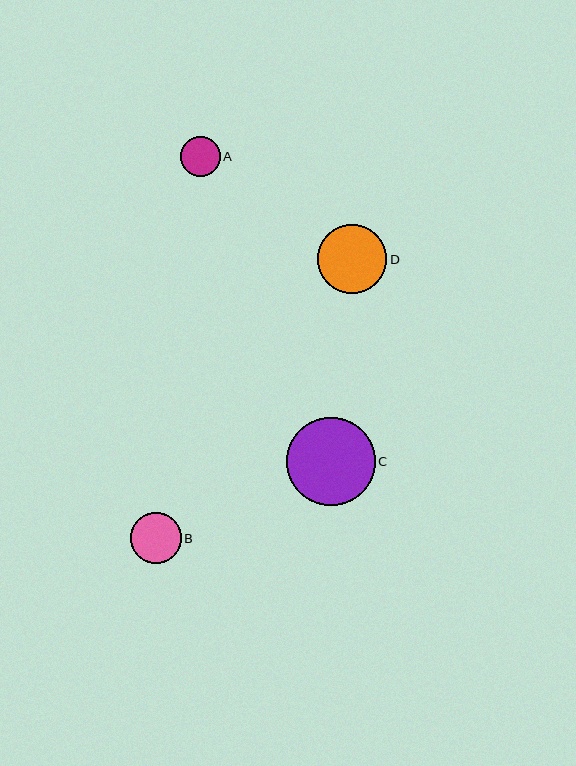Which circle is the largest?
Circle C is the largest with a size of approximately 89 pixels.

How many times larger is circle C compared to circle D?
Circle C is approximately 1.3 times the size of circle D.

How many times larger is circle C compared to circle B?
Circle C is approximately 1.8 times the size of circle B.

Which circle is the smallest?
Circle A is the smallest with a size of approximately 40 pixels.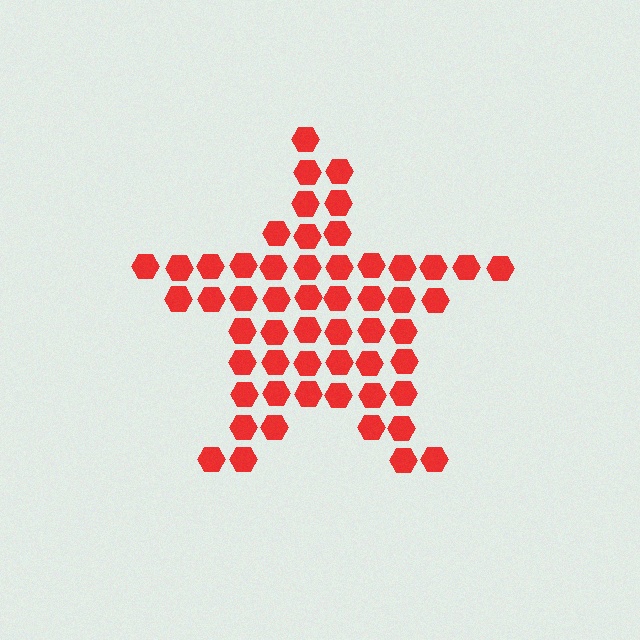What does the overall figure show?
The overall figure shows a star.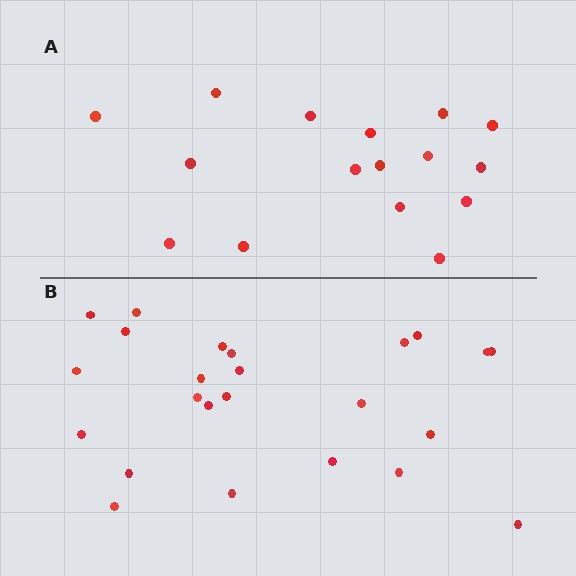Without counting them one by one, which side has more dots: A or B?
Region B (the bottom region) has more dots.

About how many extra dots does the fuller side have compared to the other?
Region B has roughly 8 or so more dots than region A.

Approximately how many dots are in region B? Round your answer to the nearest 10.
About 20 dots. (The exact count is 24, which rounds to 20.)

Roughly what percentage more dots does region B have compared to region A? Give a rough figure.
About 50% more.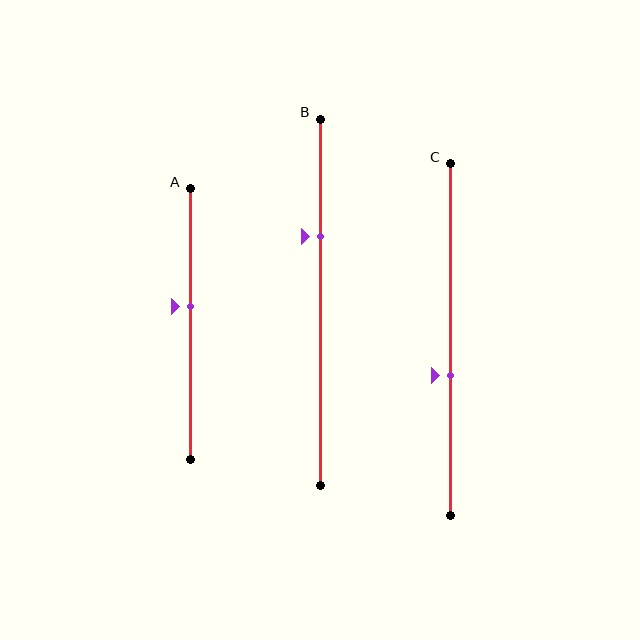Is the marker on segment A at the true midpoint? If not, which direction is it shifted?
No, the marker on segment A is shifted upward by about 7% of the segment length.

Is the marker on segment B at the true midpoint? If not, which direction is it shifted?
No, the marker on segment B is shifted upward by about 18% of the segment length.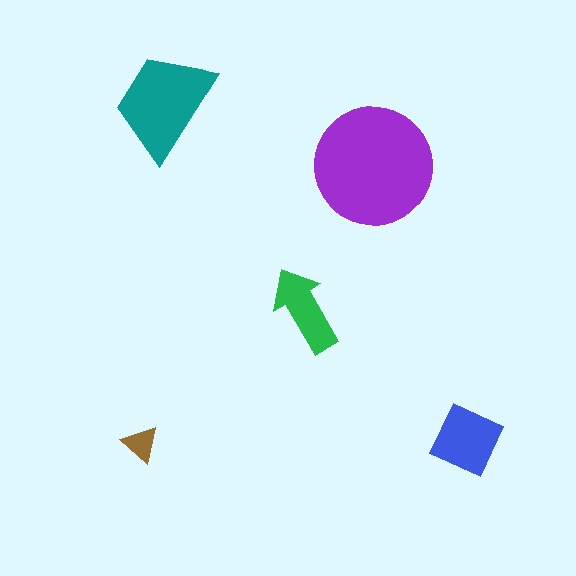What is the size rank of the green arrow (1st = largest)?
4th.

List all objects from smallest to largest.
The brown triangle, the green arrow, the blue diamond, the teal trapezoid, the purple circle.